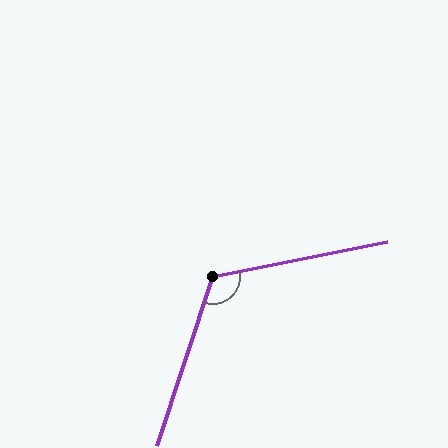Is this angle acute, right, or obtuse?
It is obtuse.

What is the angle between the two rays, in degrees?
Approximately 120 degrees.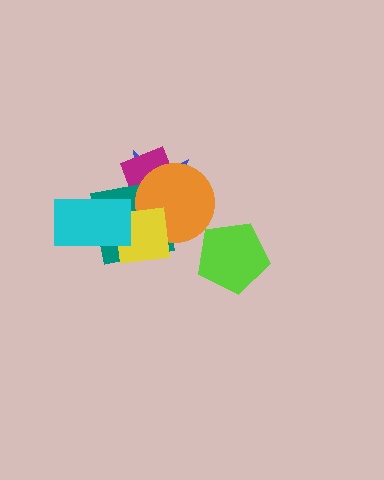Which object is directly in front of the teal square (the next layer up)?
The orange circle is directly in front of the teal square.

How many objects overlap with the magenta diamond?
4 objects overlap with the magenta diamond.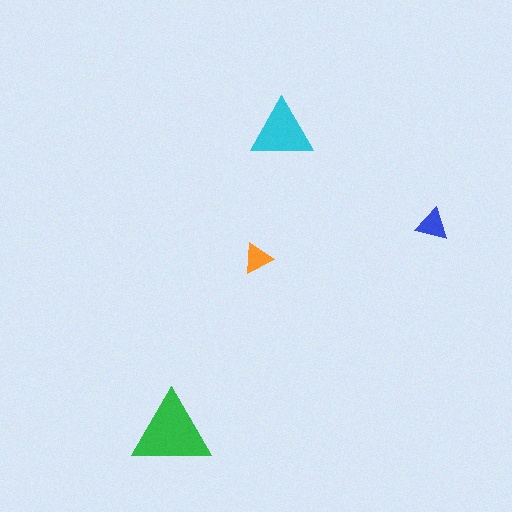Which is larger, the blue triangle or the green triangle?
The green one.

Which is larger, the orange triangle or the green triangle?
The green one.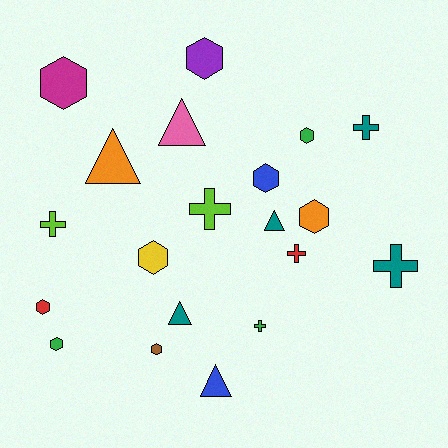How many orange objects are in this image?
There are 2 orange objects.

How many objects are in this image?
There are 20 objects.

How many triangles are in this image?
There are 5 triangles.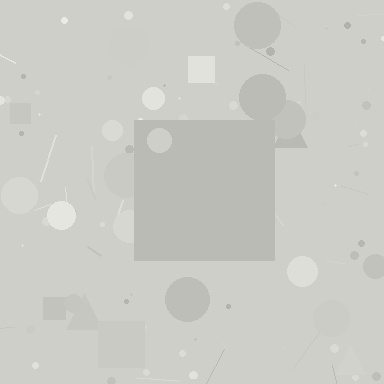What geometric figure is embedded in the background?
A square is embedded in the background.